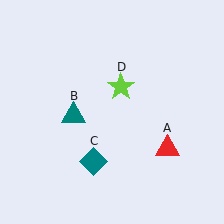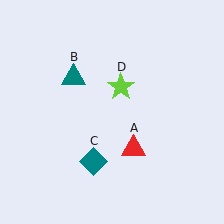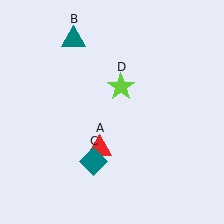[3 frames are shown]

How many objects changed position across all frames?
2 objects changed position: red triangle (object A), teal triangle (object B).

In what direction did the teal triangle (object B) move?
The teal triangle (object B) moved up.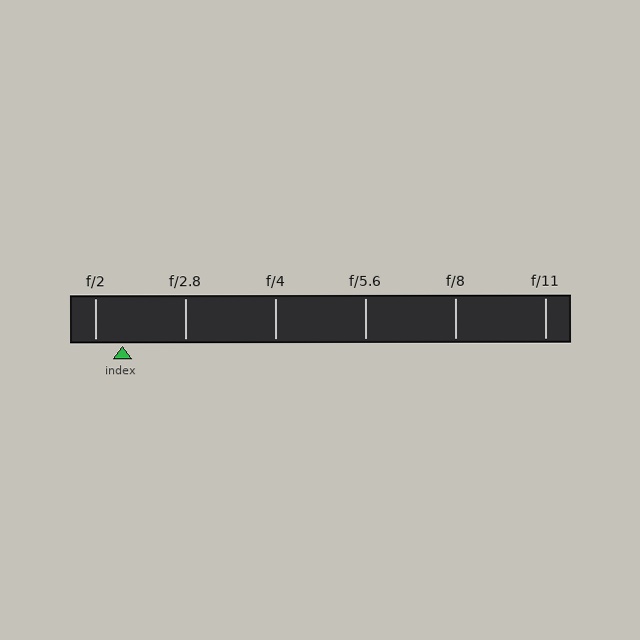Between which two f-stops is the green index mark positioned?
The index mark is between f/2 and f/2.8.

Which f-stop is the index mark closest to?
The index mark is closest to f/2.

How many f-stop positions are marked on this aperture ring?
There are 6 f-stop positions marked.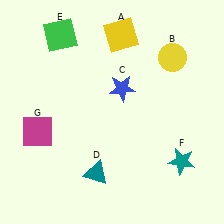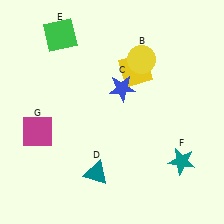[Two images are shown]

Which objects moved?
The objects that moved are: the yellow square (A), the yellow circle (B).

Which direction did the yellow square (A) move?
The yellow square (A) moved down.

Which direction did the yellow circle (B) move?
The yellow circle (B) moved left.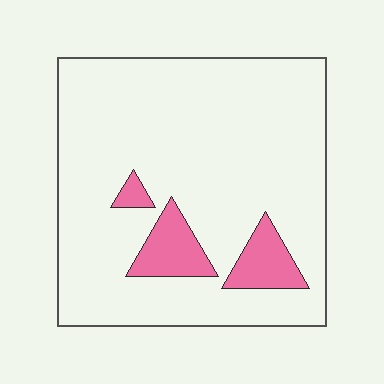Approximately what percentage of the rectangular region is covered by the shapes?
Approximately 10%.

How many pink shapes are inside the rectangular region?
3.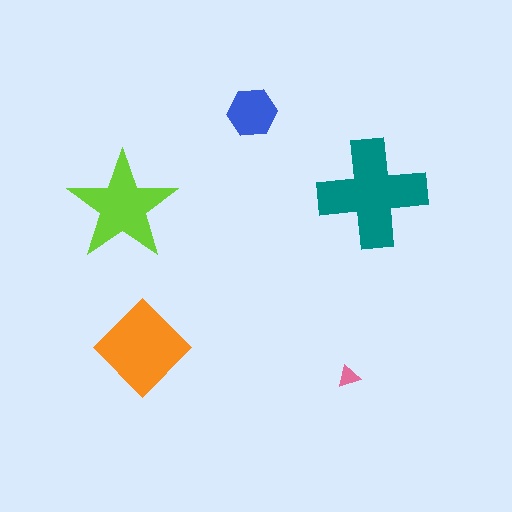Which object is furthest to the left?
The lime star is leftmost.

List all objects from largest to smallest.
The teal cross, the orange diamond, the lime star, the blue hexagon, the pink triangle.